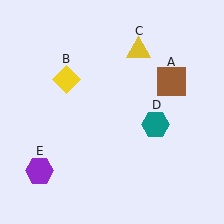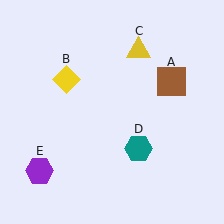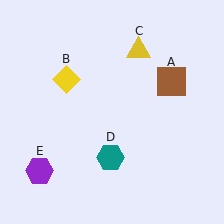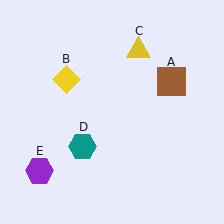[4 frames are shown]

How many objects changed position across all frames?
1 object changed position: teal hexagon (object D).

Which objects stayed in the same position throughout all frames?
Brown square (object A) and yellow diamond (object B) and yellow triangle (object C) and purple hexagon (object E) remained stationary.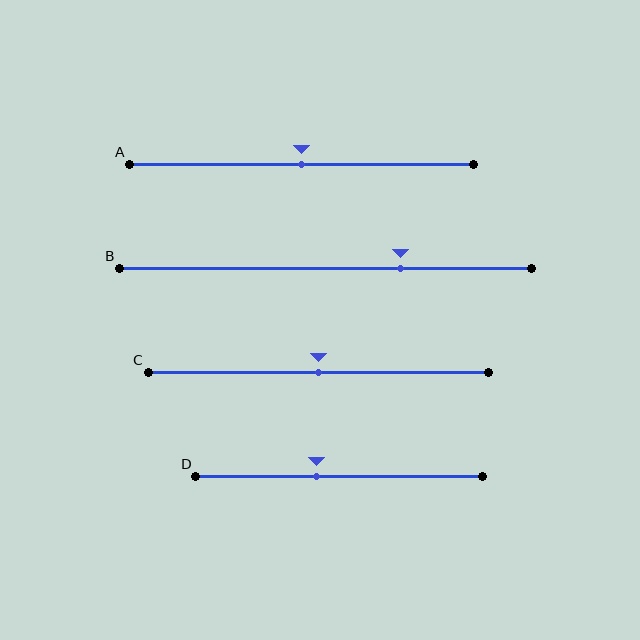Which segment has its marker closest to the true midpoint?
Segment A has its marker closest to the true midpoint.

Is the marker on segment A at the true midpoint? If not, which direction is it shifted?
Yes, the marker on segment A is at the true midpoint.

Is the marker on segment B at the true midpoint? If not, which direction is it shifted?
No, the marker on segment B is shifted to the right by about 18% of the segment length.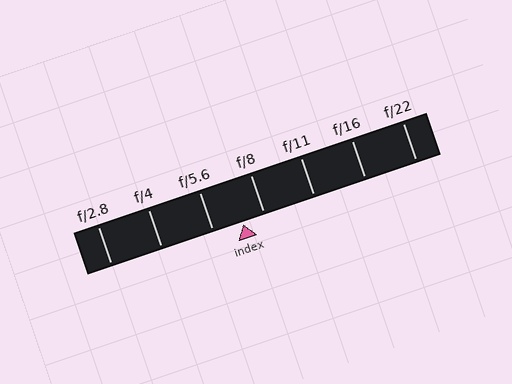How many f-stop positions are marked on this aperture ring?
There are 7 f-stop positions marked.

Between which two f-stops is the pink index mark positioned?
The index mark is between f/5.6 and f/8.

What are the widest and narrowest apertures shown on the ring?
The widest aperture shown is f/2.8 and the narrowest is f/22.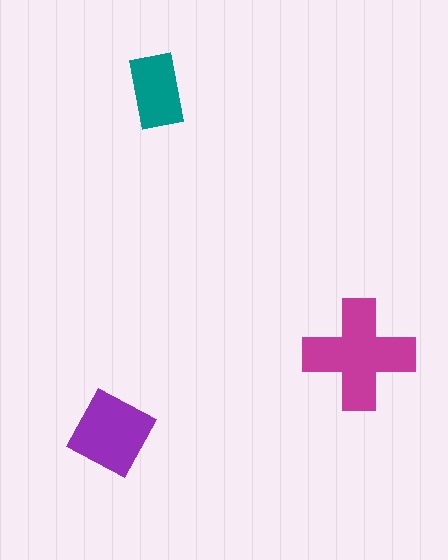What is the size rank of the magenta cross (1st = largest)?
1st.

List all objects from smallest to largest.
The teal rectangle, the purple diamond, the magenta cross.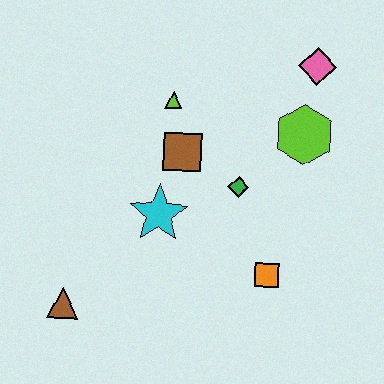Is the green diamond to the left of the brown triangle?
No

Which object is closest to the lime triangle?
The brown square is closest to the lime triangle.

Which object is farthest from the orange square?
The pink diamond is farthest from the orange square.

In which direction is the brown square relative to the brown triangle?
The brown square is above the brown triangle.